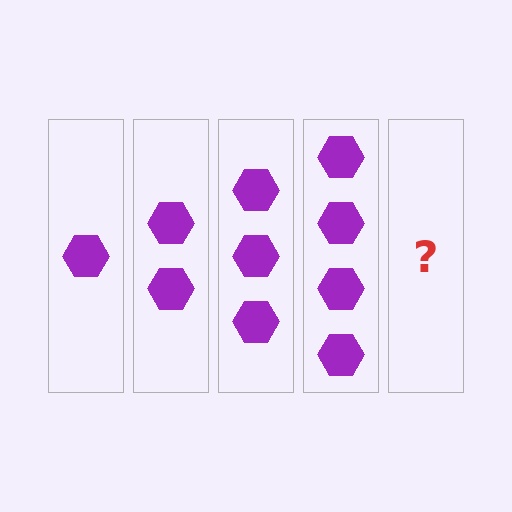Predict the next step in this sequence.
The next step is 5 hexagons.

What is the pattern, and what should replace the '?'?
The pattern is that each step adds one more hexagon. The '?' should be 5 hexagons.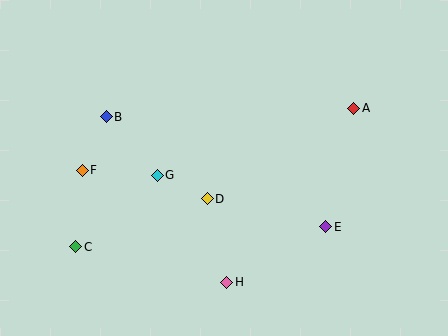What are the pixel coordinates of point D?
Point D is at (207, 199).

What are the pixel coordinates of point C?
Point C is at (76, 247).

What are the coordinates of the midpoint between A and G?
The midpoint between A and G is at (256, 142).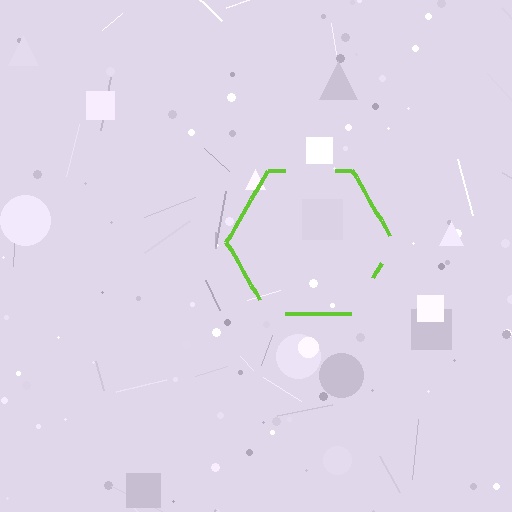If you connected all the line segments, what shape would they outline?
They would outline a hexagon.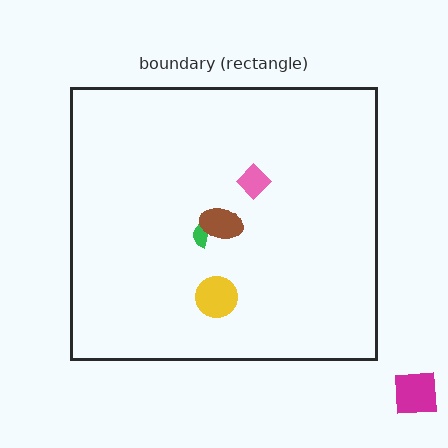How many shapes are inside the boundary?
4 inside, 1 outside.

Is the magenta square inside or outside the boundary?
Outside.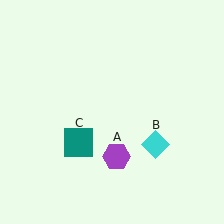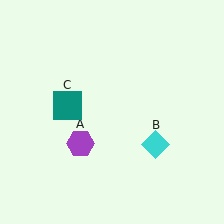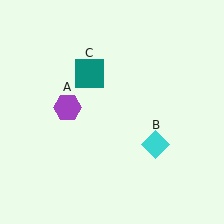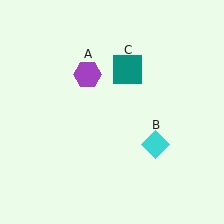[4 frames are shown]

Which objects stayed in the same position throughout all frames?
Cyan diamond (object B) remained stationary.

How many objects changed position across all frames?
2 objects changed position: purple hexagon (object A), teal square (object C).